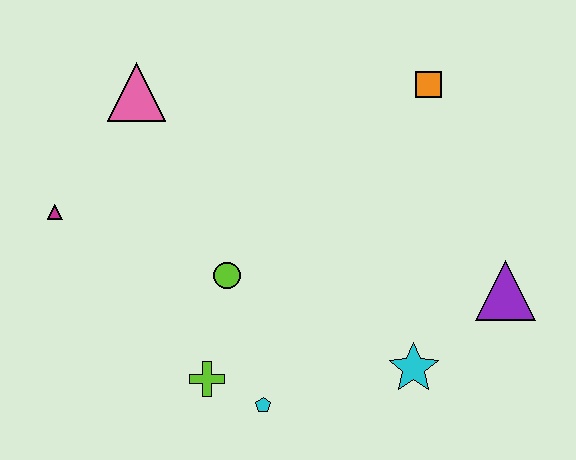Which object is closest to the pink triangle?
The magenta triangle is closest to the pink triangle.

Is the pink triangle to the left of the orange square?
Yes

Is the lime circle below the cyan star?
No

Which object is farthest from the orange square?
The magenta triangle is farthest from the orange square.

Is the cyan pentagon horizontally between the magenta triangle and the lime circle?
No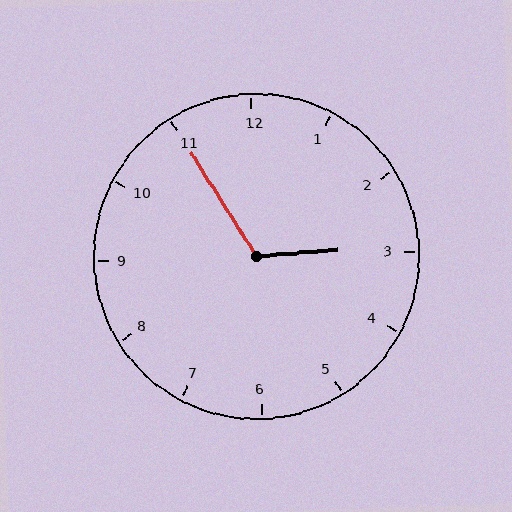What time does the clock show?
2:55.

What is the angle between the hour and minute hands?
Approximately 118 degrees.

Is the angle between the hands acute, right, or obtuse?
It is obtuse.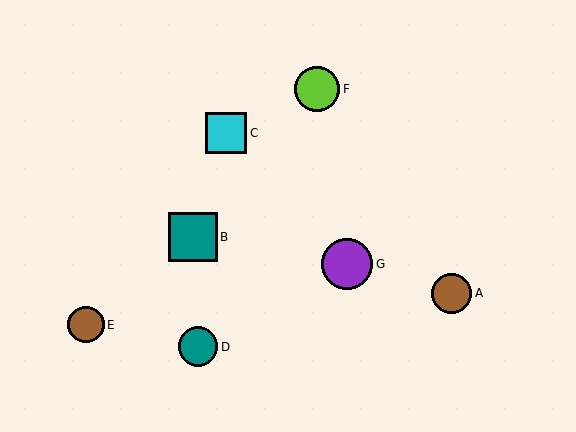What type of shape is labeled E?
Shape E is a brown circle.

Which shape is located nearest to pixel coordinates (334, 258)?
The purple circle (labeled G) at (347, 264) is nearest to that location.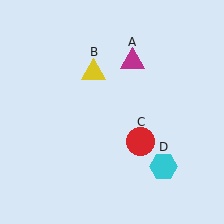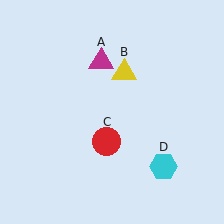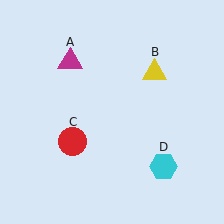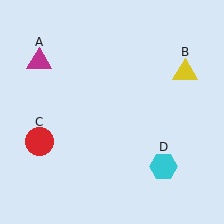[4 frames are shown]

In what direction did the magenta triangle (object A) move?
The magenta triangle (object A) moved left.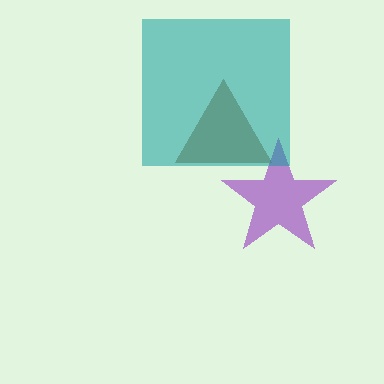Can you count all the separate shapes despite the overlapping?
Yes, there are 3 separate shapes.